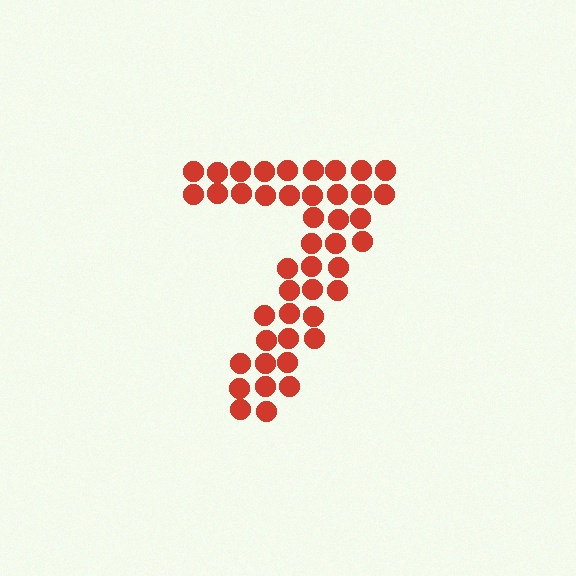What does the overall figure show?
The overall figure shows the digit 7.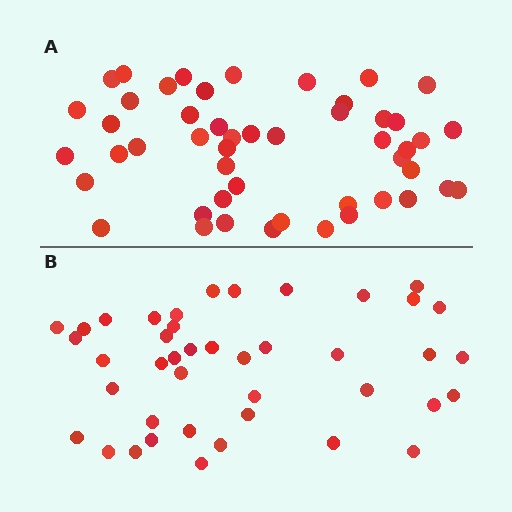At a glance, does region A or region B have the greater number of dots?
Region A (the top region) has more dots.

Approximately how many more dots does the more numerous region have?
Region A has roughly 8 or so more dots than region B.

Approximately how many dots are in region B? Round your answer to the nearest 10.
About 40 dots. (The exact count is 42, which rounds to 40.)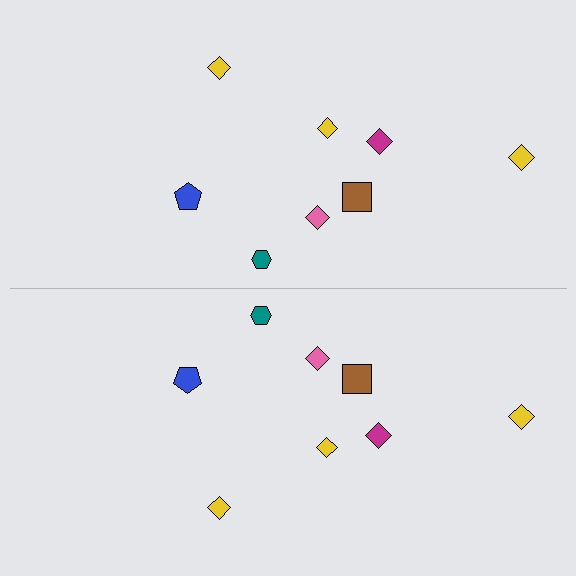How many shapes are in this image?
There are 16 shapes in this image.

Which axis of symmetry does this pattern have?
The pattern has a horizontal axis of symmetry running through the center of the image.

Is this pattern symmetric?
Yes, this pattern has bilateral (reflection) symmetry.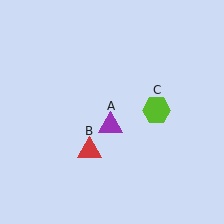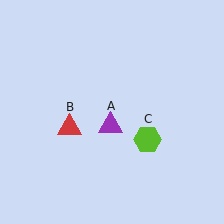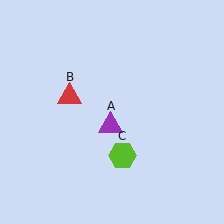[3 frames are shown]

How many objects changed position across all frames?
2 objects changed position: red triangle (object B), lime hexagon (object C).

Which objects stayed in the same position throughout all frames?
Purple triangle (object A) remained stationary.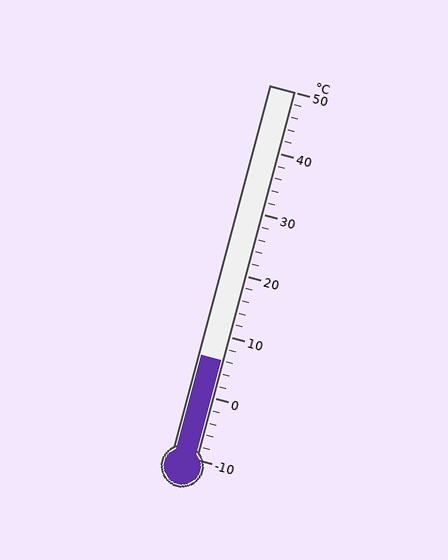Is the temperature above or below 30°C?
The temperature is below 30°C.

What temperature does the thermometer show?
The thermometer shows approximately 6°C.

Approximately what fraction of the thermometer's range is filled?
The thermometer is filled to approximately 25% of its range.